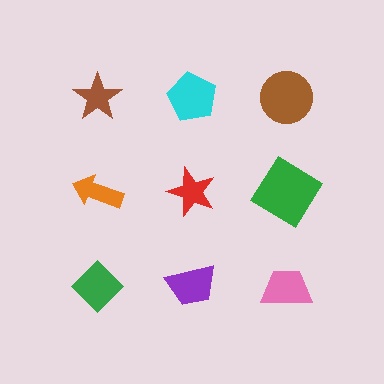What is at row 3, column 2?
A purple trapezoid.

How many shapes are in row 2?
3 shapes.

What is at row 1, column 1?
A brown star.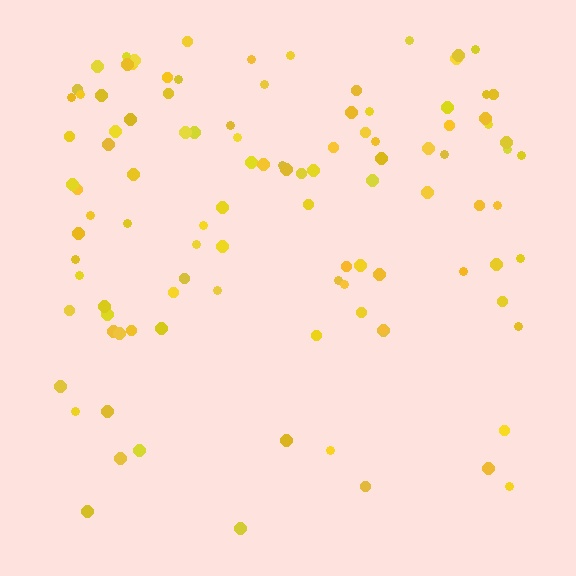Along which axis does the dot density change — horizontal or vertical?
Vertical.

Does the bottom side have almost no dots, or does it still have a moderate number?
Still a moderate number, just noticeably fewer than the top.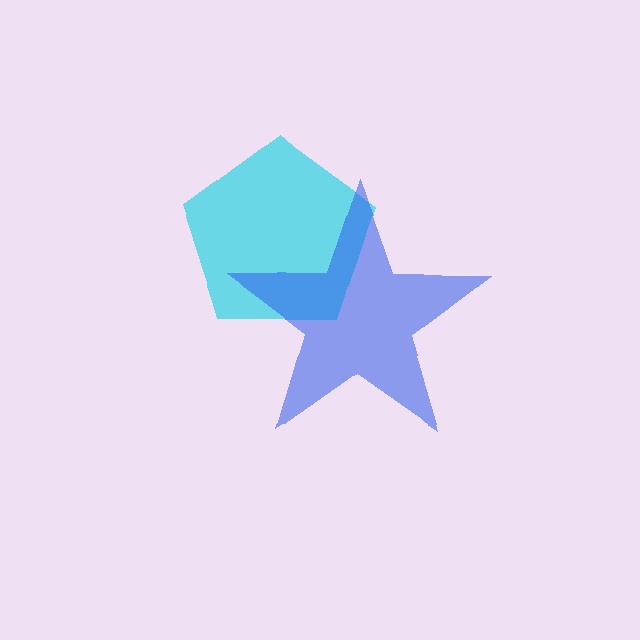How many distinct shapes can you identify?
There are 2 distinct shapes: a cyan pentagon, a blue star.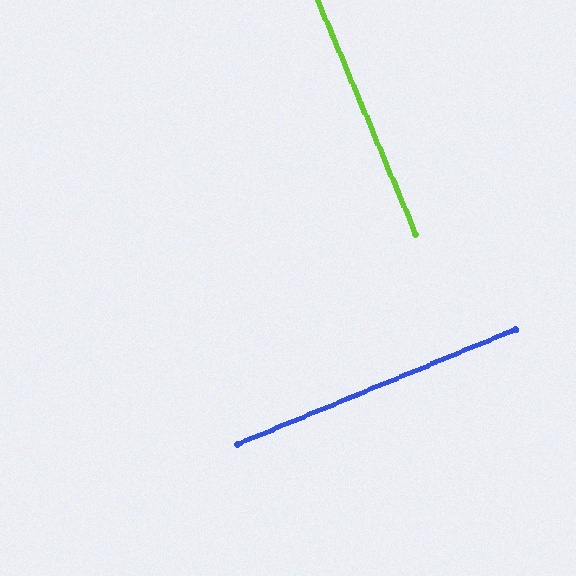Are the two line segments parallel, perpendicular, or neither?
Perpendicular — they meet at approximately 90°.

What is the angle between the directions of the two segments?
Approximately 90 degrees.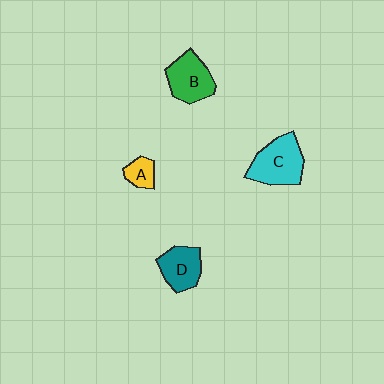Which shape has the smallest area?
Shape A (yellow).